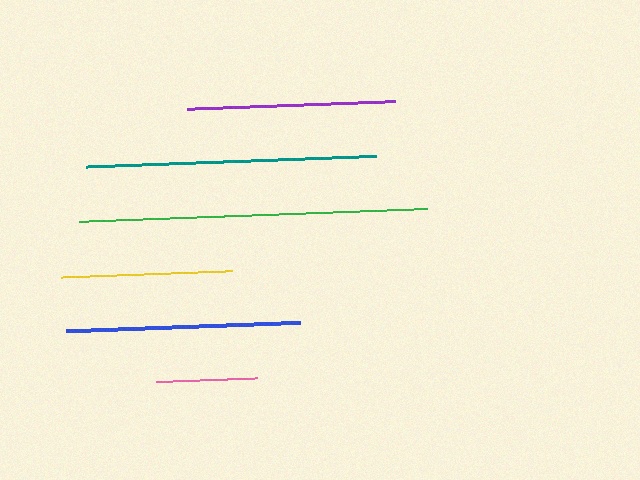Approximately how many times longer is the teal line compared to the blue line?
The teal line is approximately 1.2 times the length of the blue line.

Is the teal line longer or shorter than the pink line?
The teal line is longer than the pink line.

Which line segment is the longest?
The green line is the longest at approximately 347 pixels.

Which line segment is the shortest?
The pink line is the shortest at approximately 101 pixels.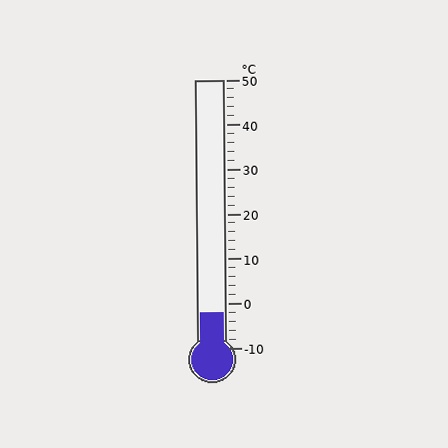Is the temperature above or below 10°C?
The temperature is below 10°C.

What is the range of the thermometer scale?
The thermometer scale ranges from -10°C to 50°C.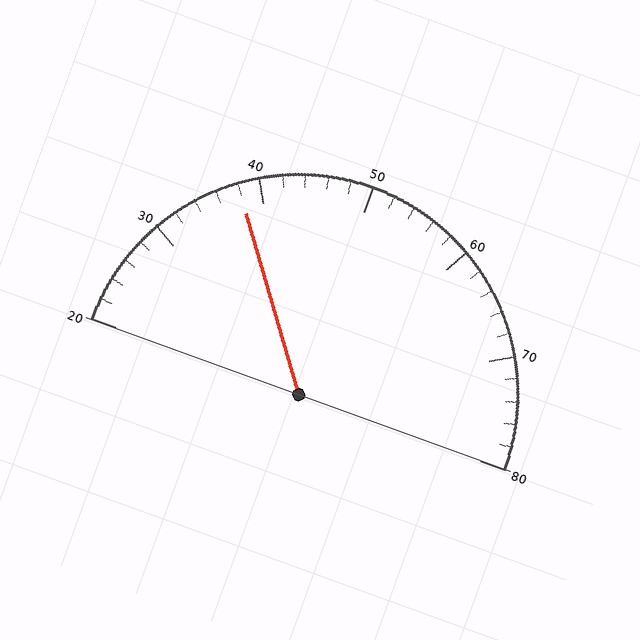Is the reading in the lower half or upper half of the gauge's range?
The reading is in the lower half of the range (20 to 80).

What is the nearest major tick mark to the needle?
The nearest major tick mark is 40.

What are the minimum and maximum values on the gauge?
The gauge ranges from 20 to 80.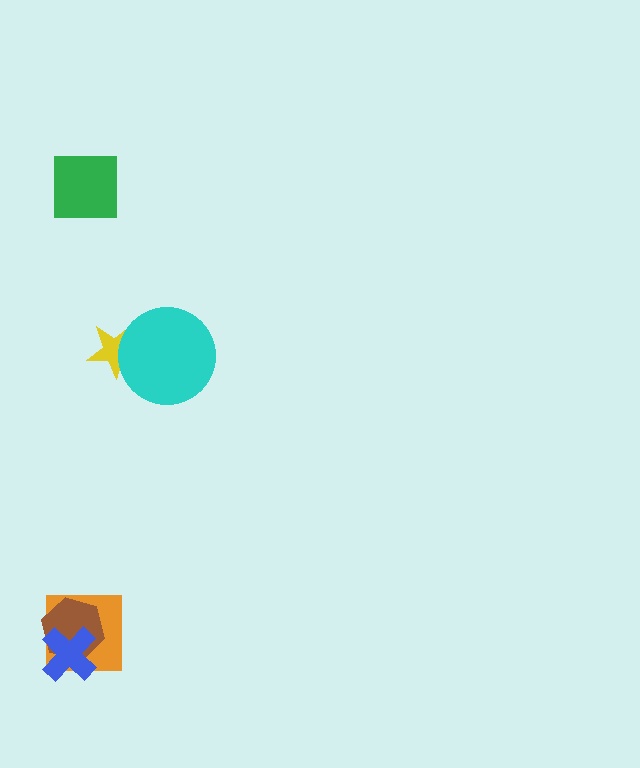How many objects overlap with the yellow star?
1 object overlaps with the yellow star.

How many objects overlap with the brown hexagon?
2 objects overlap with the brown hexagon.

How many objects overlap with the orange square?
2 objects overlap with the orange square.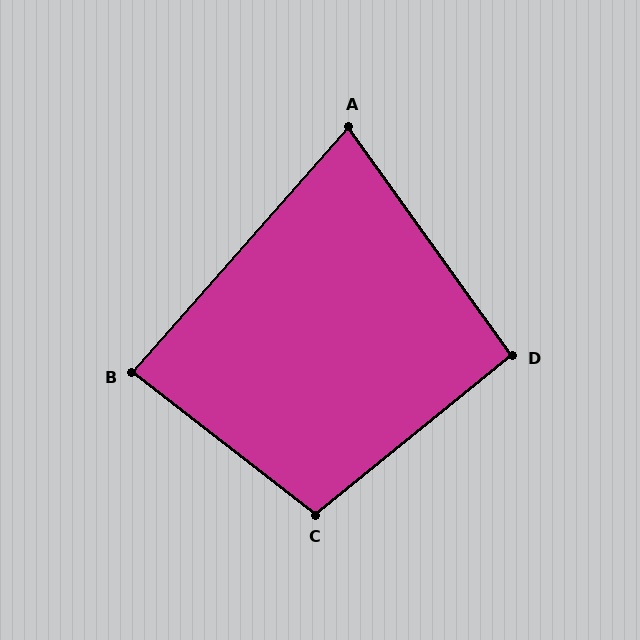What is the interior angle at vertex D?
Approximately 94 degrees (approximately right).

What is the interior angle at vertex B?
Approximately 86 degrees (approximately right).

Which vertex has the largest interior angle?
C, at approximately 103 degrees.